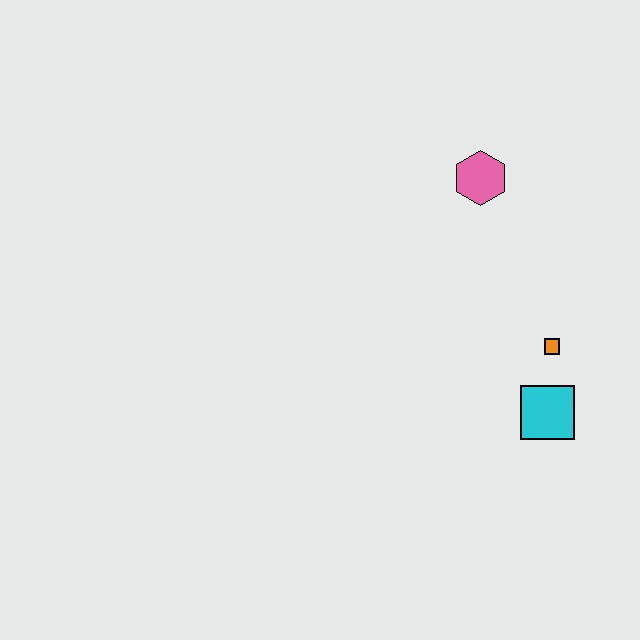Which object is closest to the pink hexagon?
The orange square is closest to the pink hexagon.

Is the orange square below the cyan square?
No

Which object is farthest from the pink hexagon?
The cyan square is farthest from the pink hexagon.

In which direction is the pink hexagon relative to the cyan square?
The pink hexagon is above the cyan square.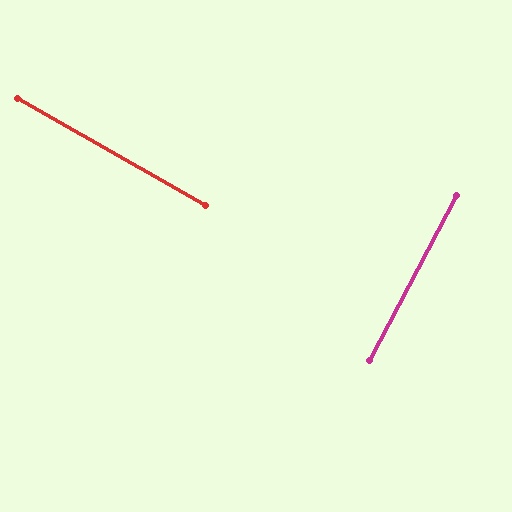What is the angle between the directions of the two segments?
Approximately 88 degrees.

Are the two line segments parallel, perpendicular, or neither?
Perpendicular — they meet at approximately 88°.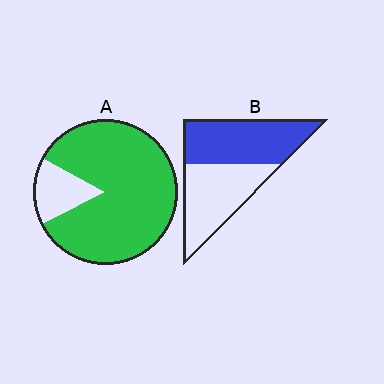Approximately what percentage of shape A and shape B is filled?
A is approximately 85% and B is approximately 50%.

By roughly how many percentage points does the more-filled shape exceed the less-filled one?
By roughly 35 percentage points (A over B).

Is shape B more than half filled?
Roughly half.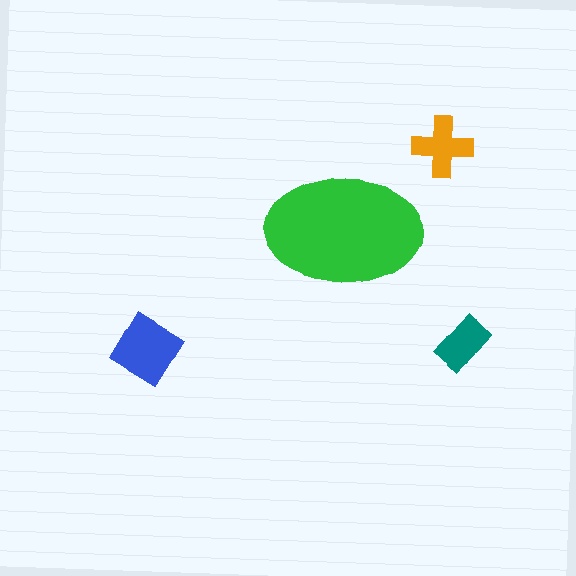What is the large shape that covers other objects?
A green ellipse.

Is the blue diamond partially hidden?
No, the blue diamond is fully visible.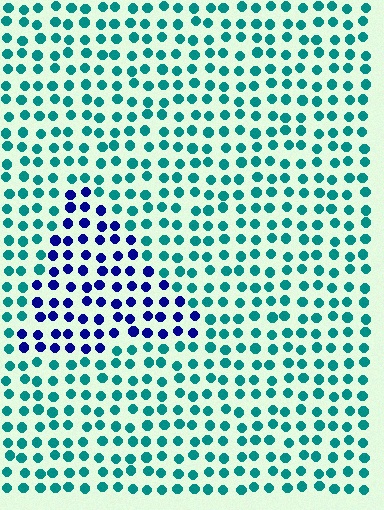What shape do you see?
I see a triangle.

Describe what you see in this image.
The image is filled with small teal elements in a uniform arrangement. A triangle-shaped region is visible where the elements are tinted to a slightly different hue, forming a subtle color boundary.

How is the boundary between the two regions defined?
The boundary is defined purely by a slight shift in hue (about 63 degrees). Spacing, size, and orientation are identical on both sides.